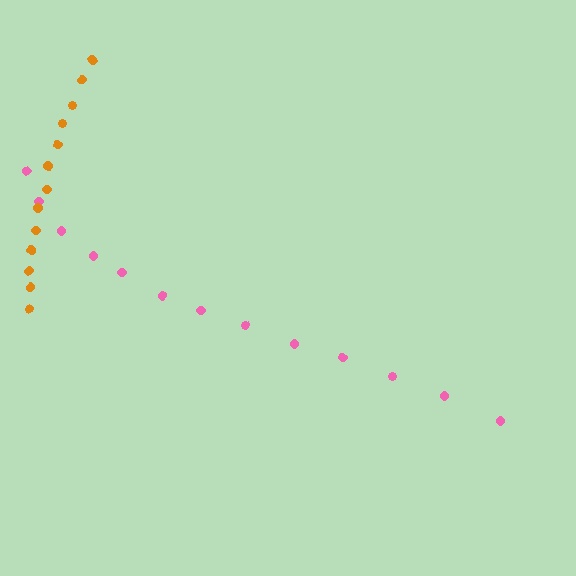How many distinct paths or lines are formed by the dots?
There are 2 distinct paths.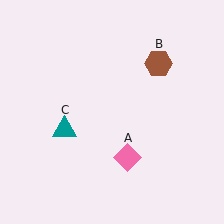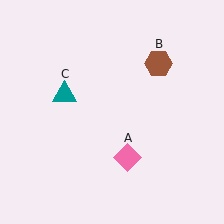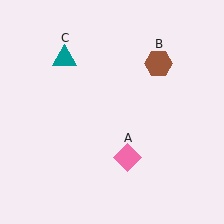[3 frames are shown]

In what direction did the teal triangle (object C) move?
The teal triangle (object C) moved up.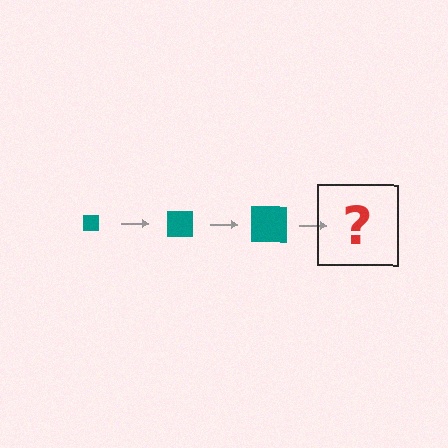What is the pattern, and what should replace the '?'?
The pattern is that the square gets progressively larger each step. The '?' should be a teal square, larger than the previous one.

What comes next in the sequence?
The next element should be a teal square, larger than the previous one.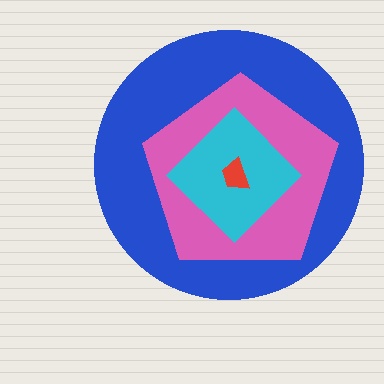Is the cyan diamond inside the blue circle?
Yes.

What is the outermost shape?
The blue circle.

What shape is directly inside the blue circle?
The pink pentagon.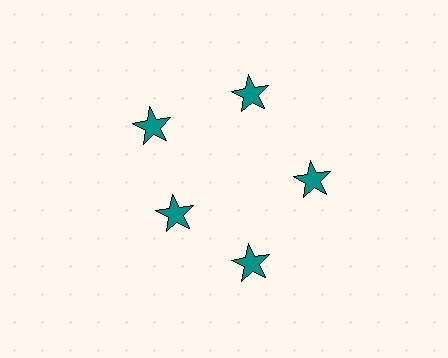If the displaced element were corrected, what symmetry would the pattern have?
It would have 5-fold rotational symmetry — the pattern would map onto itself every 72 degrees.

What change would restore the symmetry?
The symmetry would be restored by moving it outward, back onto the ring so that all 5 stars sit at equal angles and equal distance from the center.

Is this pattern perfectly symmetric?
No. The 5 teal stars are arranged in a ring, but one element near the 8 o'clock position is pulled inward toward the center, breaking the 5-fold rotational symmetry.